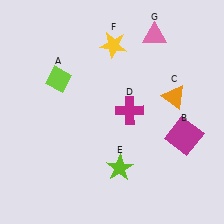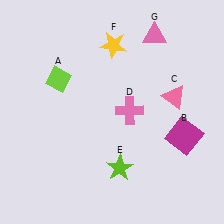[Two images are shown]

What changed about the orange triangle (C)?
In Image 1, C is orange. In Image 2, it changed to pink.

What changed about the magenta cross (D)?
In Image 1, D is magenta. In Image 2, it changed to pink.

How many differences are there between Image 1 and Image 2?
There are 2 differences between the two images.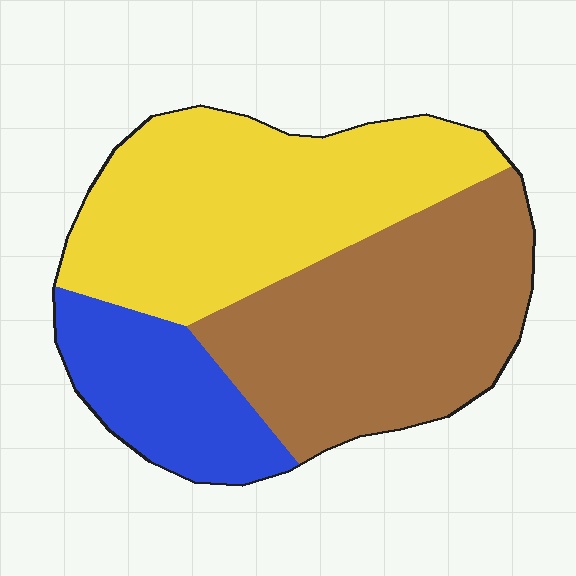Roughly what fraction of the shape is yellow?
Yellow covers about 40% of the shape.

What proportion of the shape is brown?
Brown takes up about two fifths (2/5) of the shape.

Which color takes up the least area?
Blue, at roughly 20%.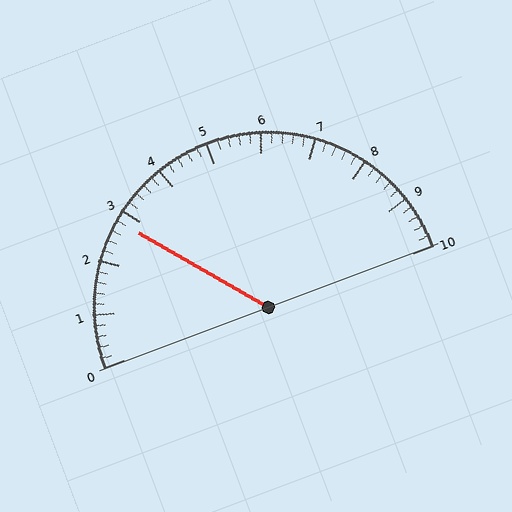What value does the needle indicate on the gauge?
The needle indicates approximately 2.8.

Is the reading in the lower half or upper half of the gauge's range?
The reading is in the lower half of the range (0 to 10).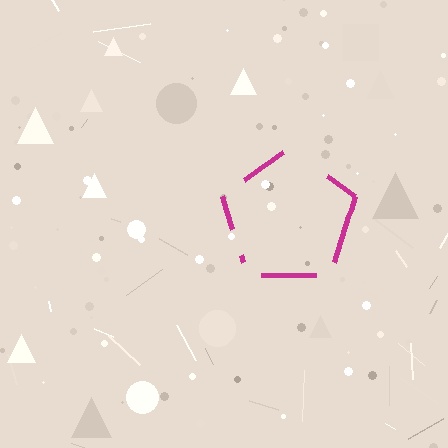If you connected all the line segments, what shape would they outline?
They would outline a pentagon.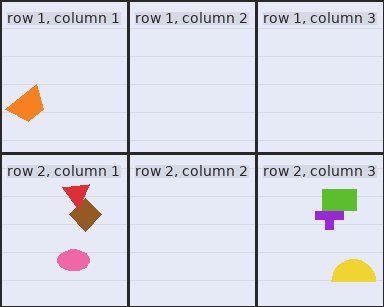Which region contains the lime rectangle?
The row 2, column 3 region.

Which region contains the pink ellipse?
The row 2, column 1 region.